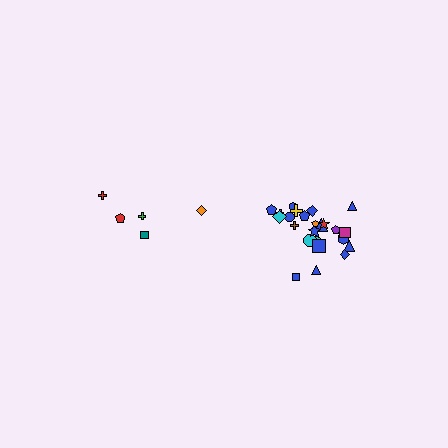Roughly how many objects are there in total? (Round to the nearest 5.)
Roughly 30 objects in total.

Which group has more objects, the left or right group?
The right group.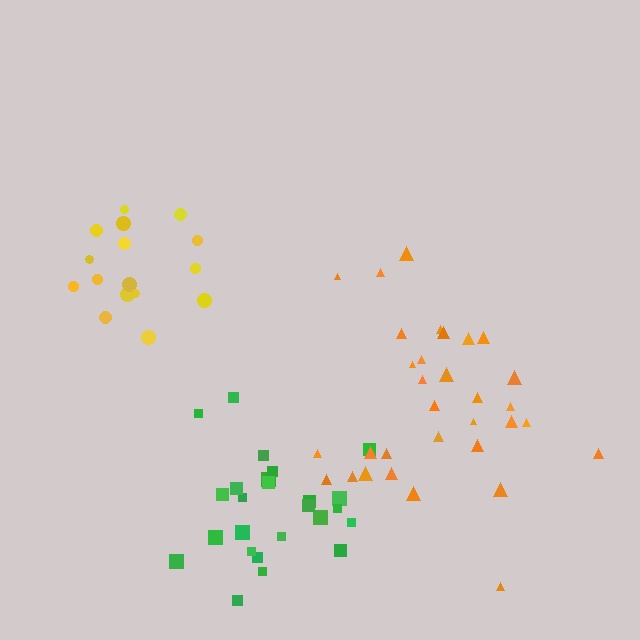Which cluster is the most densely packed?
Yellow.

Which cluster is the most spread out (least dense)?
Orange.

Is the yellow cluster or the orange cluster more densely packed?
Yellow.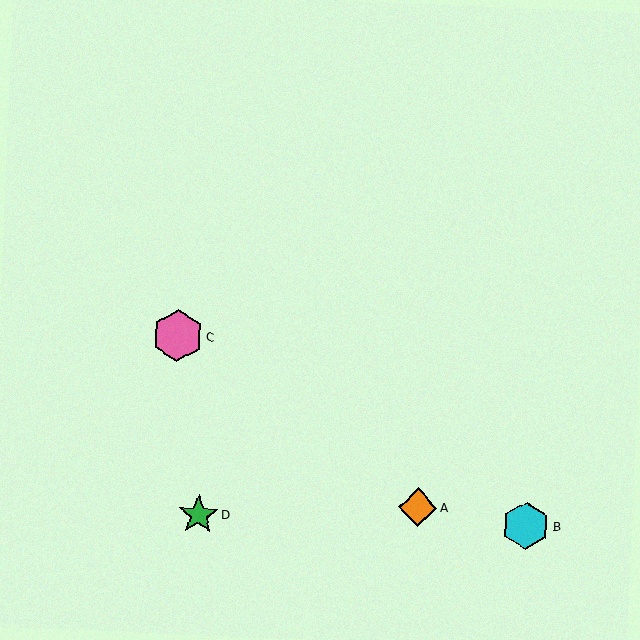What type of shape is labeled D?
Shape D is a green star.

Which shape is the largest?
The pink hexagon (labeled C) is the largest.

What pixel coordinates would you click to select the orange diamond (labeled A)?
Click at (418, 507) to select the orange diamond A.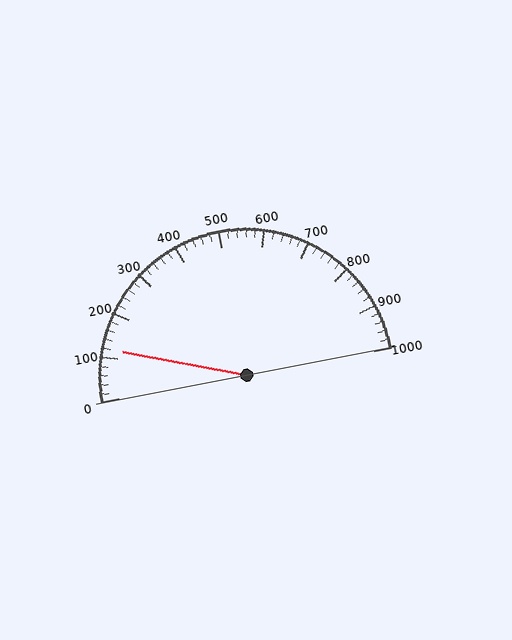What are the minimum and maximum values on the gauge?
The gauge ranges from 0 to 1000.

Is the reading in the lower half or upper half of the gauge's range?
The reading is in the lower half of the range (0 to 1000).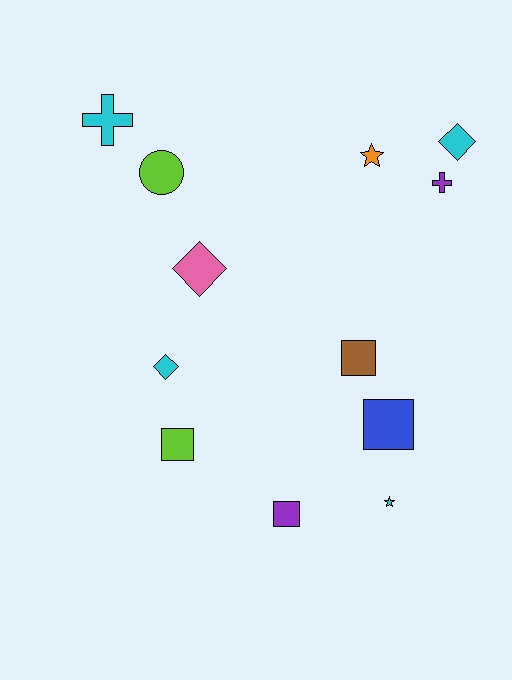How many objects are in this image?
There are 12 objects.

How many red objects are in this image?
There are no red objects.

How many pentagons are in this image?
There are no pentagons.